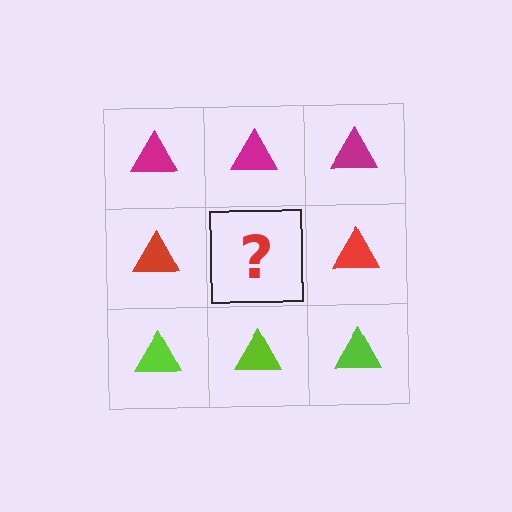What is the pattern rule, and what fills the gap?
The rule is that each row has a consistent color. The gap should be filled with a red triangle.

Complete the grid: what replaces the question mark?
The question mark should be replaced with a red triangle.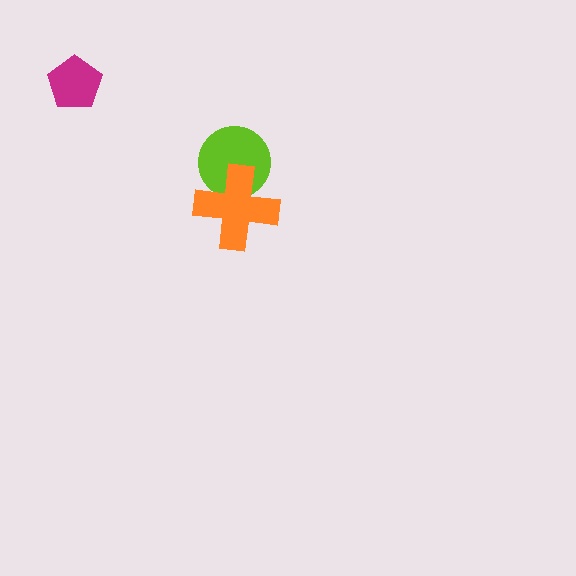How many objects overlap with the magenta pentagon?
0 objects overlap with the magenta pentagon.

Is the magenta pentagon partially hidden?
No, no other shape covers it.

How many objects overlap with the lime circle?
1 object overlaps with the lime circle.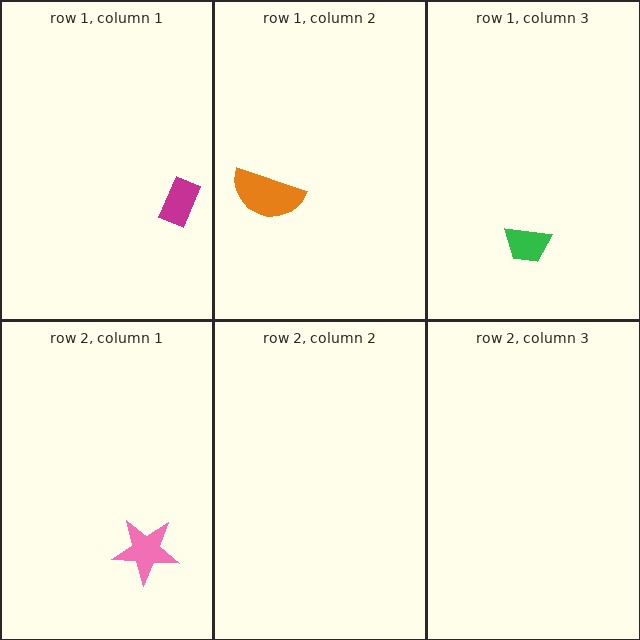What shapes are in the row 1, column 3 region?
The green trapezoid.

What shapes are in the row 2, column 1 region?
The pink star.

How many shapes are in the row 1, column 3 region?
1.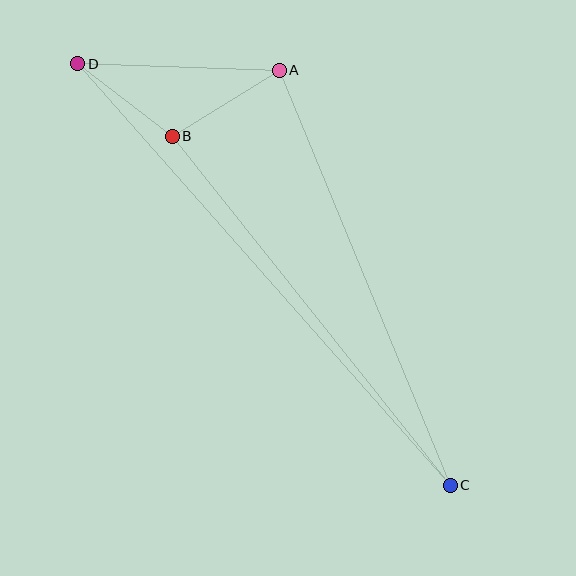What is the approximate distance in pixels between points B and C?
The distance between B and C is approximately 446 pixels.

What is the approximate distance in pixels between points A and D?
The distance between A and D is approximately 202 pixels.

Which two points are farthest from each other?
Points C and D are farthest from each other.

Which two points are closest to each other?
Points B and D are closest to each other.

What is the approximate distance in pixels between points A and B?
The distance between A and B is approximately 125 pixels.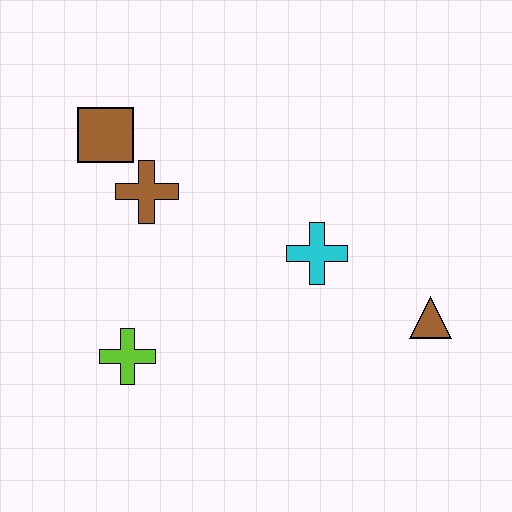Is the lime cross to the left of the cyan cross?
Yes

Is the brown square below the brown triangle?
No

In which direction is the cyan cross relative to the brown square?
The cyan cross is to the right of the brown square.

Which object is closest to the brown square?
The brown cross is closest to the brown square.